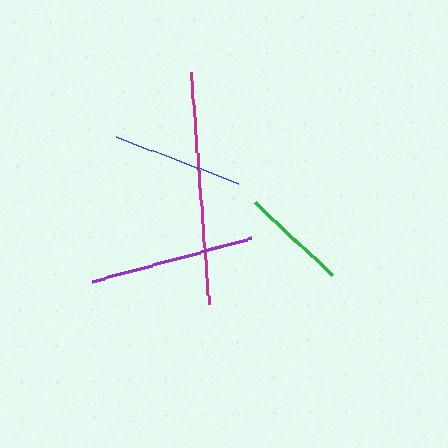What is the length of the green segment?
The green segment is approximately 106 pixels long.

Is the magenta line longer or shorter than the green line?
The magenta line is longer than the green line.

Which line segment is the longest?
The magenta line is the longest at approximately 233 pixels.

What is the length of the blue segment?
The blue segment is approximately 130 pixels long.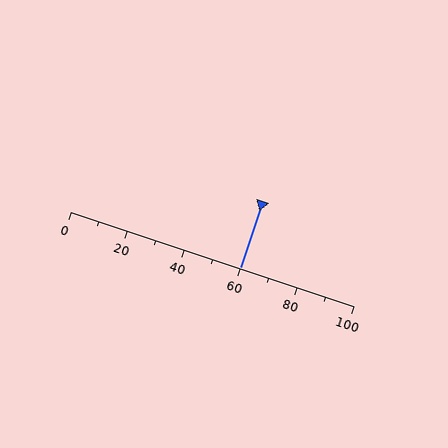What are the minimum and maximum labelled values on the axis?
The axis runs from 0 to 100.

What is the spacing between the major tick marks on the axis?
The major ticks are spaced 20 apart.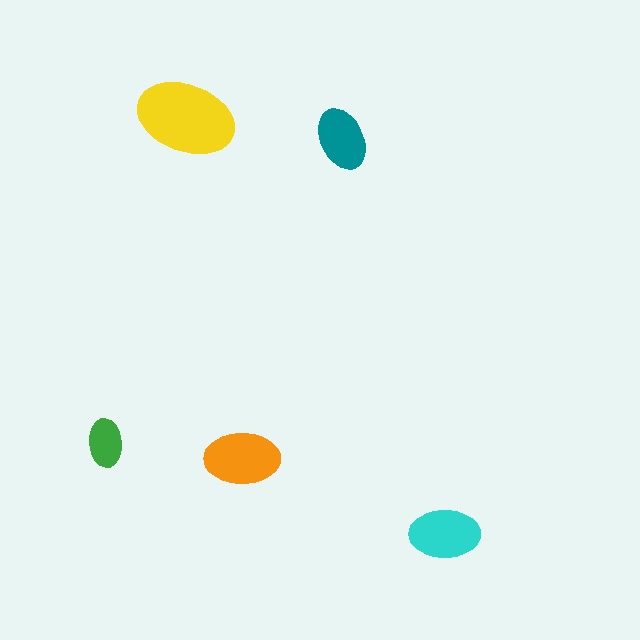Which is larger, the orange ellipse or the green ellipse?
The orange one.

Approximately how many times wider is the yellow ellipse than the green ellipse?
About 2 times wider.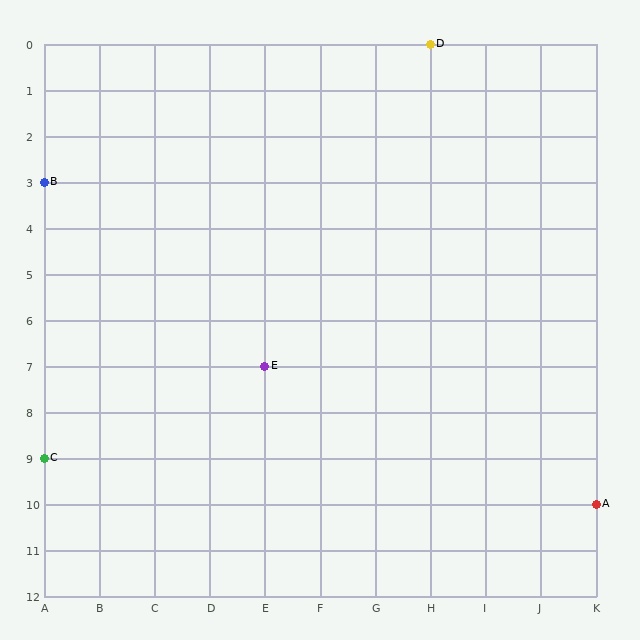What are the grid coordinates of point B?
Point B is at grid coordinates (A, 3).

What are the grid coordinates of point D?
Point D is at grid coordinates (H, 0).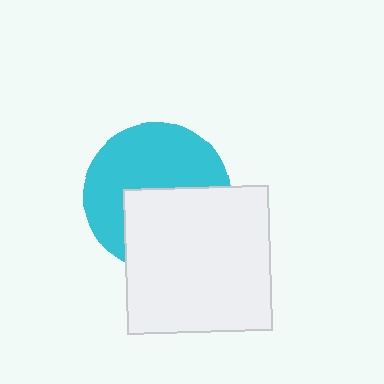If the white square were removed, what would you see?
You would see the complete cyan circle.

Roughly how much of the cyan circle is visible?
About half of it is visible (roughly 56%).